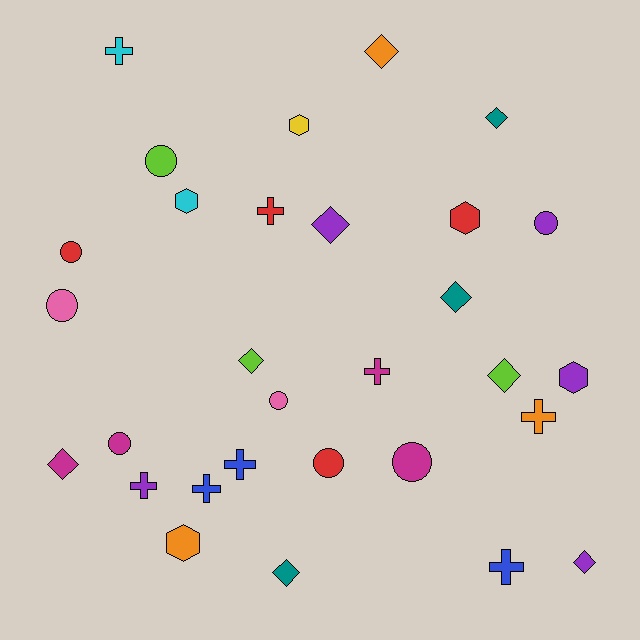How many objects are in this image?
There are 30 objects.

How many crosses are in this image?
There are 8 crosses.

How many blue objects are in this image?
There are 3 blue objects.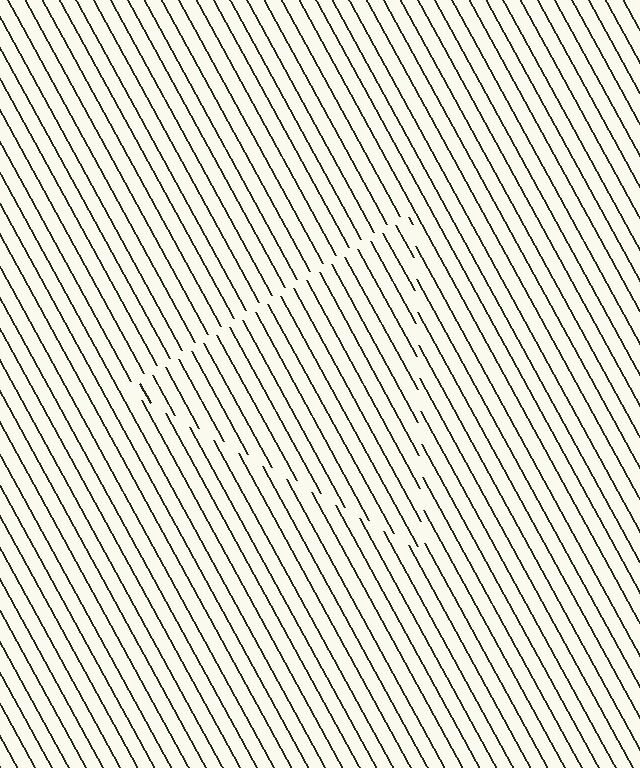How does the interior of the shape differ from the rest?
The interior of the shape contains the same grating, shifted by half a period — the contour is defined by the phase discontinuity where line-ends from the inner and outer gratings abut.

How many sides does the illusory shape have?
3 sides — the line-ends trace a triangle.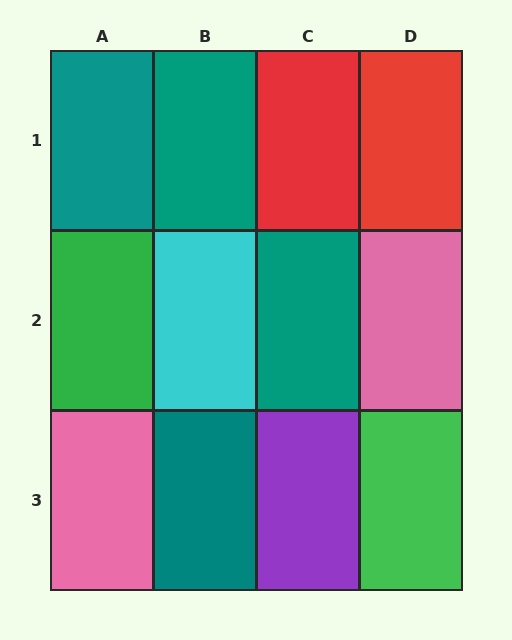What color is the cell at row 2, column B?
Cyan.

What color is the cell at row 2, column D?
Pink.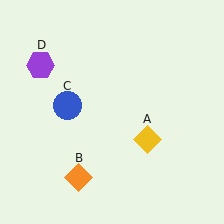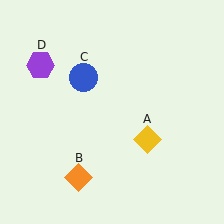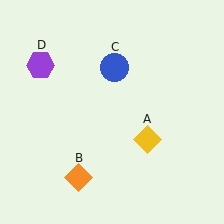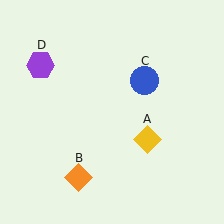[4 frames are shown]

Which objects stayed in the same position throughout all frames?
Yellow diamond (object A) and orange diamond (object B) and purple hexagon (object D) remained stationary.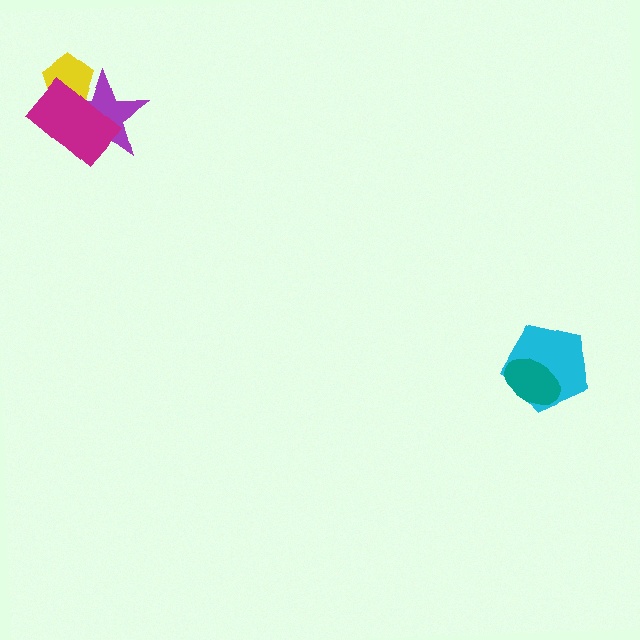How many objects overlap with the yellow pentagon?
2 objects overlap with the yellow pentagon.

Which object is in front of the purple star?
The magenta rectangle is in front of the purple star.